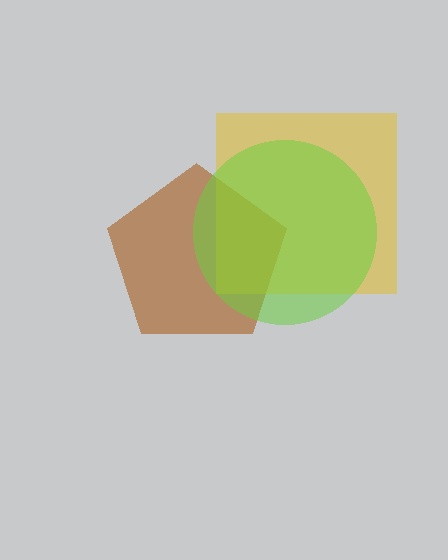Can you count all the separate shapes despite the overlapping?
Yes, there are 3 separate shapes.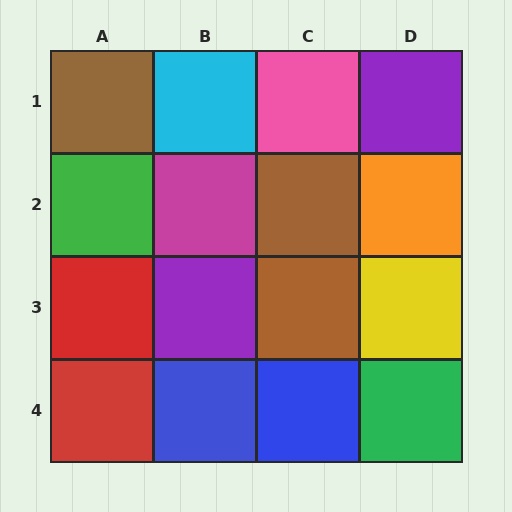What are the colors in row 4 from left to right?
Red, blue, blue, green.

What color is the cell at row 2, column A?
Green.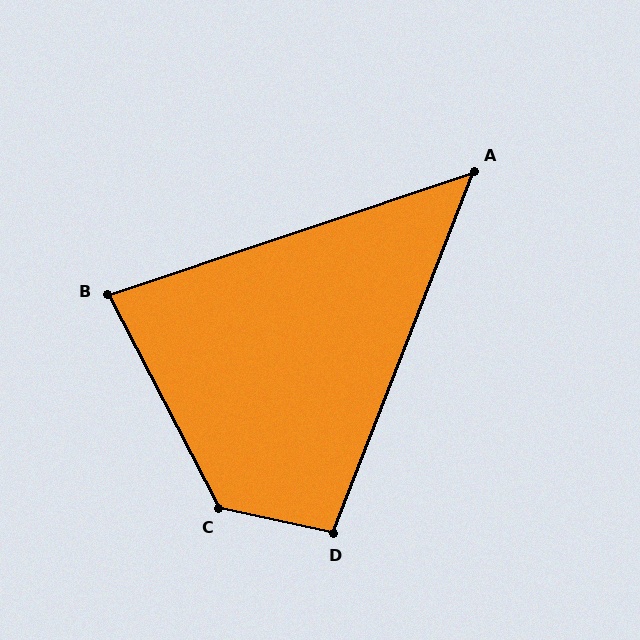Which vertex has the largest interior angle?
C, at approximately 130 degrees.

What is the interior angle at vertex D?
Approximately 99 degrees (obtuse).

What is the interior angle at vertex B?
Approximately 81 degrees (acute).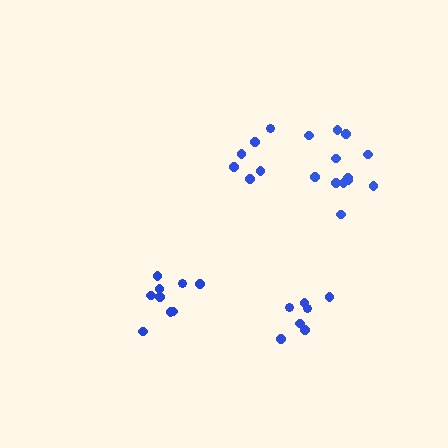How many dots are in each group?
Group 1: 6 dots, Group 2: 7 dots, Group 3: 12 dots, Group 4: 9 dots (34 total).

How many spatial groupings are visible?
There are 4 spatial groupings.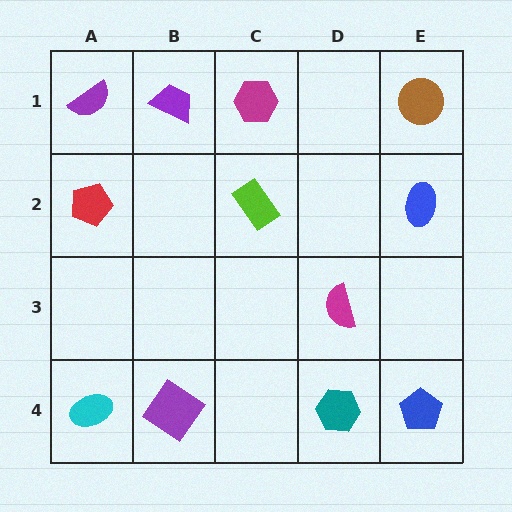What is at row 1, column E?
A brown circle.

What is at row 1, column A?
A purple semicircle.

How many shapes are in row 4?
4 shapes.